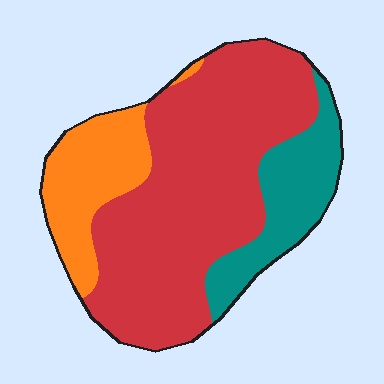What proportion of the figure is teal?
Teal covers 18% of the figure.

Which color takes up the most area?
Red, at roughly 65%.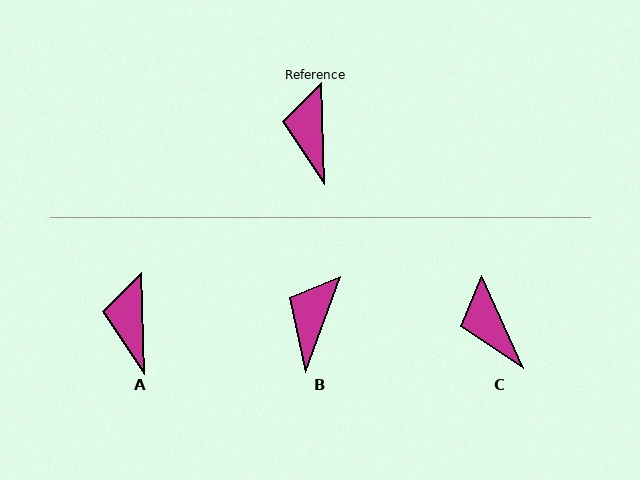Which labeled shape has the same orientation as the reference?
A.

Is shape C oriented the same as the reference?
No, it is off by about 22 degrees.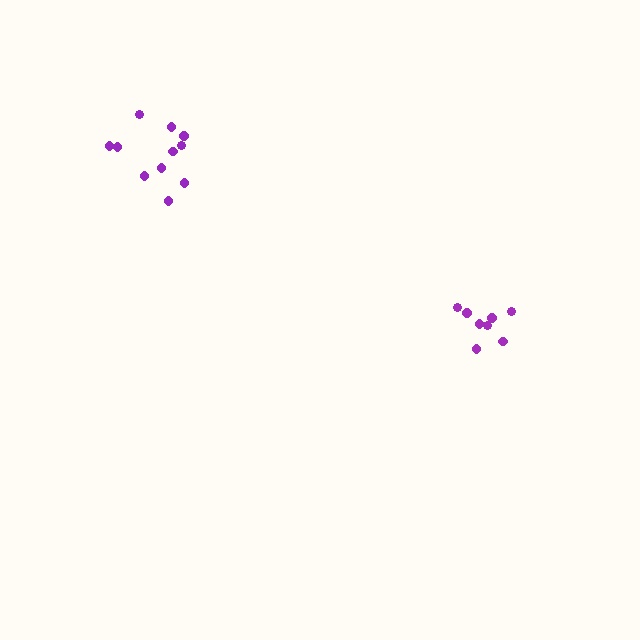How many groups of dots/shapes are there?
There are 2 groups.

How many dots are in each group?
Group 1: 8 dots, Group 2: 11 dots (19 total).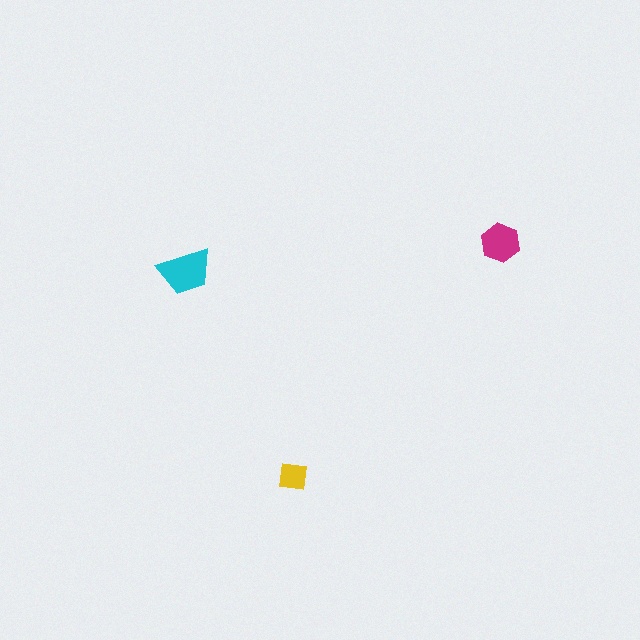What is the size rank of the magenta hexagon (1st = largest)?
2nd.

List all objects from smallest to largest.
The yellow square, the magenta hexagon, the cyan trapezoid.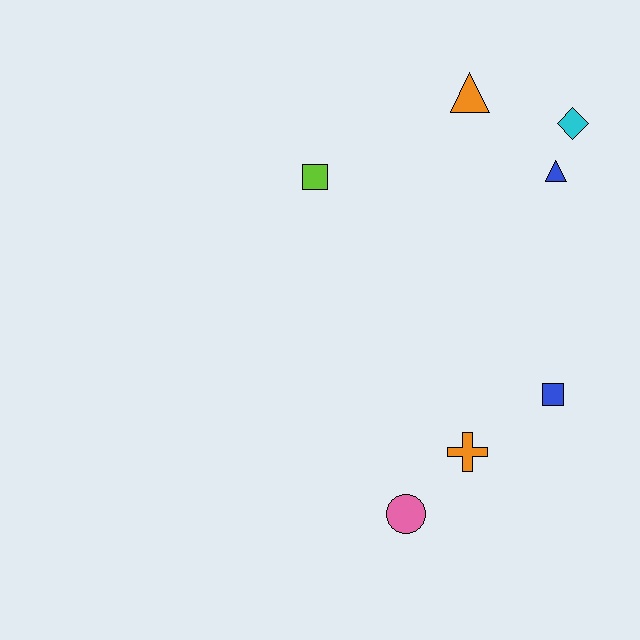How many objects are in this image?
There are 7 objects.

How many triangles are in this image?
There are 2 triangles.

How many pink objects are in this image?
There is 1 pink object.